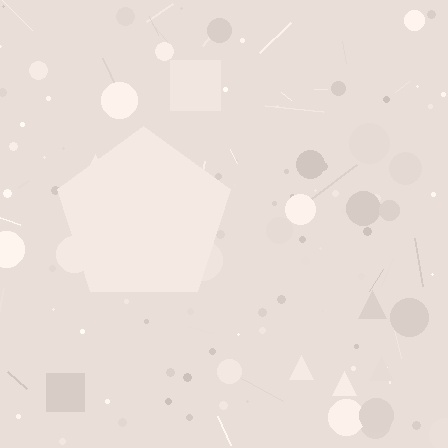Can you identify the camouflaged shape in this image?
The camouflaged shape is a pentagon.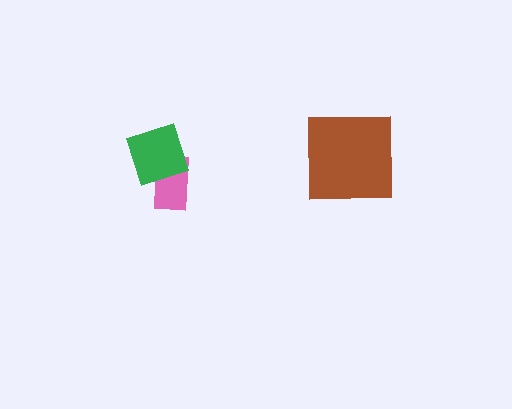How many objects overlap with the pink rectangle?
1 object overlaps with the pink rectangle.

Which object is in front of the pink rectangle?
The green diamond is in front of the pink rectangle.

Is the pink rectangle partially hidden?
Yes, it is partially covered by another shape.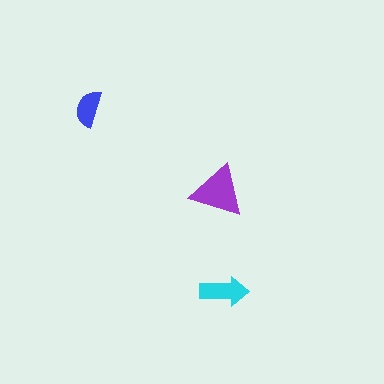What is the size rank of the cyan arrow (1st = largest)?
2nd.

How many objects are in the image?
There are 3 objects in the image.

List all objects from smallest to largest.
The blue semicircle, the cyan arrow, the purple triangle.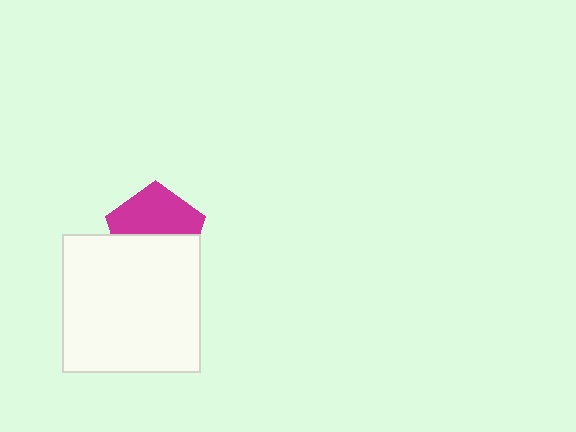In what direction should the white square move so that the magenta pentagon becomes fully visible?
The white square should move down. That is the shortest direction to clear the overlap and leave the magenta pentagon fully visible.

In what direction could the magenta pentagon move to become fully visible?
The magenta pentagon could move up. That would shift it out from behind the white square entirely.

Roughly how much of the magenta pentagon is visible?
About half of it is visible (roughly 52%).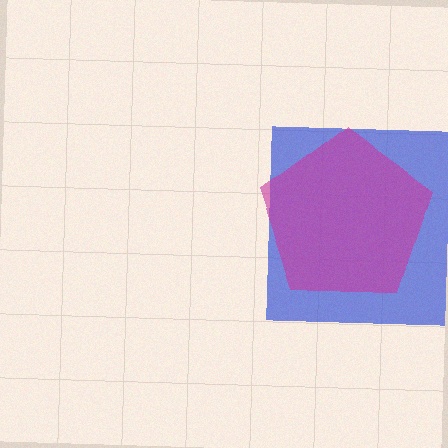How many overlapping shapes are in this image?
There are 2 overlapping shapes in the image.